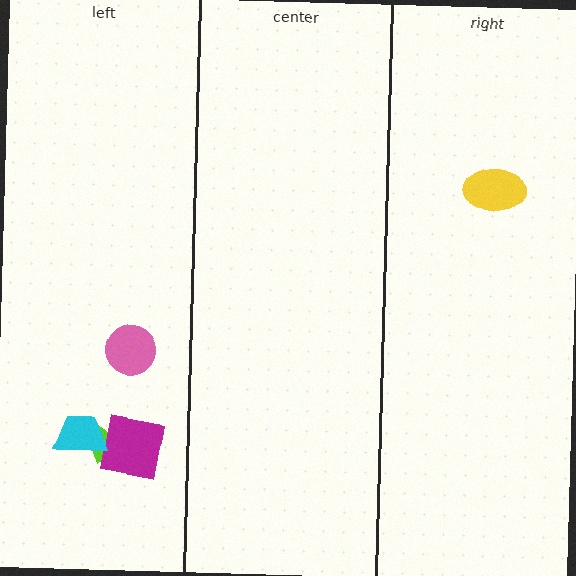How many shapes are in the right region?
1.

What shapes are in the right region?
The yellow ellipse.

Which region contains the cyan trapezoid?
The left region.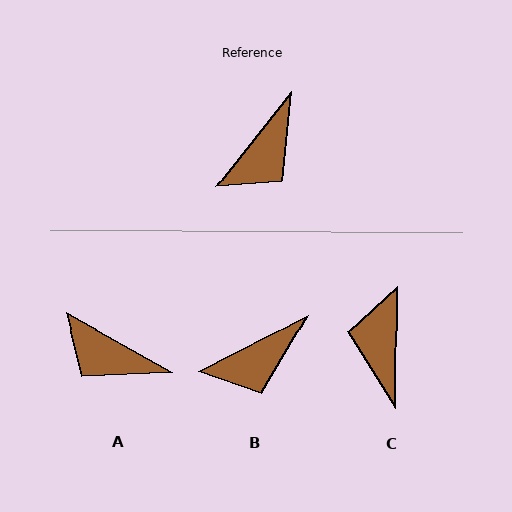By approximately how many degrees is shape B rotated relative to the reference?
Approximately 24 degrees clockwise.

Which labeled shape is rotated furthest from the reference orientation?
C, about 142 degrees away.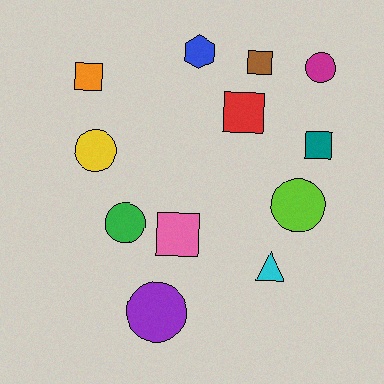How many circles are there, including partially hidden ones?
There are 5 circles.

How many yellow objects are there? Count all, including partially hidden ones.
There is 1 yellow object.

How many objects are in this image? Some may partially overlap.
There are 12 objects.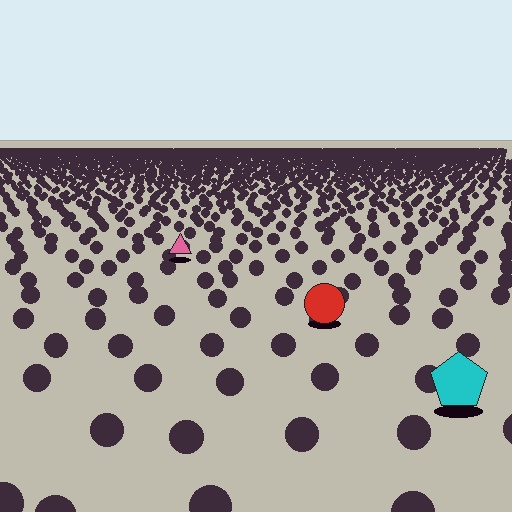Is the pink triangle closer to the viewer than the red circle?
No. The red circle is closer — you can tell from the texture gradient: the ground texture is coarser near it.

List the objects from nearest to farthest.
From nearest to farthest: the cyan pentagon, the red circle, the pink triangle.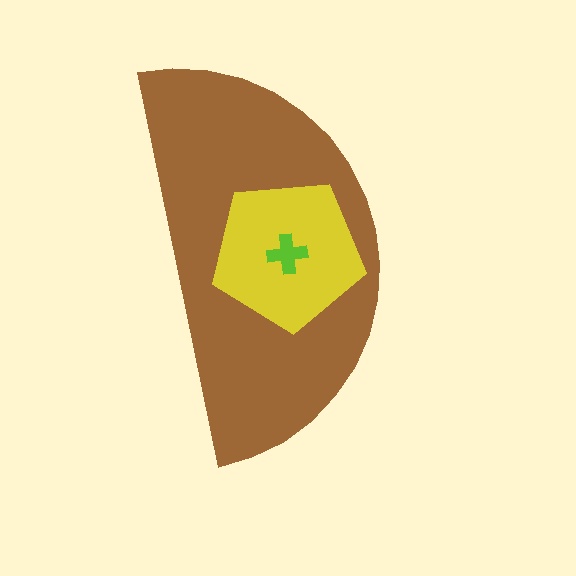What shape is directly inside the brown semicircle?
The yellow pentagon.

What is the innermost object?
The lime cross.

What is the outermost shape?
The brown semicircle.